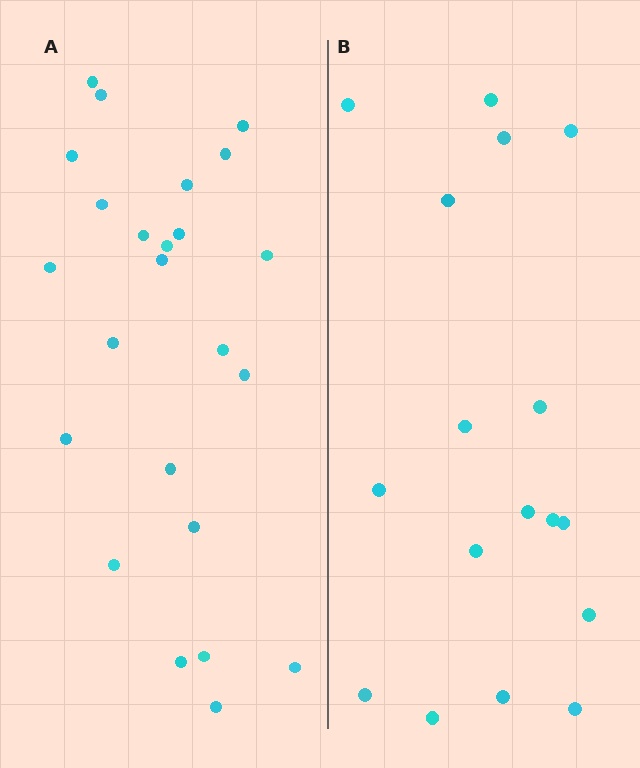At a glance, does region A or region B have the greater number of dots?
Region A (the left region) has more dots.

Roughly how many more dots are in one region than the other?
Region A has roughly 8 or so more dots than region B.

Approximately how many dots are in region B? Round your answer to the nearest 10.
About 20 dots. (The exact count is 17, which rounds to 20.)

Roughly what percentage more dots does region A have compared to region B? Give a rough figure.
About 40% more.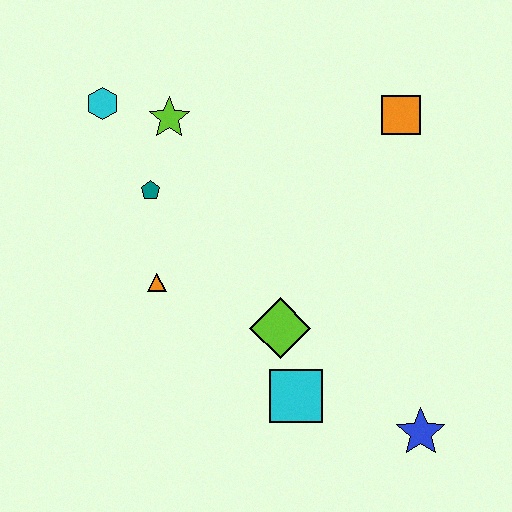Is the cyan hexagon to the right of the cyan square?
No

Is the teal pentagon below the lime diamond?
No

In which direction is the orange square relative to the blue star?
The orange square is above the blue star.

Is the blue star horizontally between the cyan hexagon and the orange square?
No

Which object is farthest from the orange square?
The blue star is farthest from the orange square.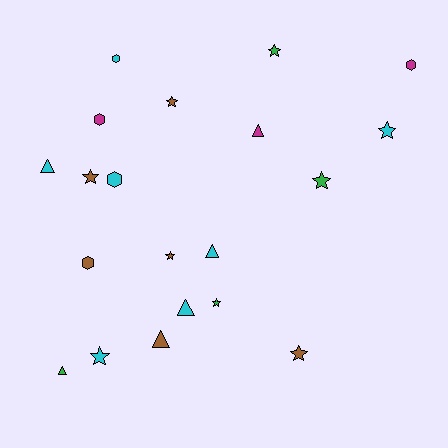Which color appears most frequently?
Cyan, with 7 objects.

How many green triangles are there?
There is 1 green triangle.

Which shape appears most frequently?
Star, with 9 objects.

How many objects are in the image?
There are 20 objects.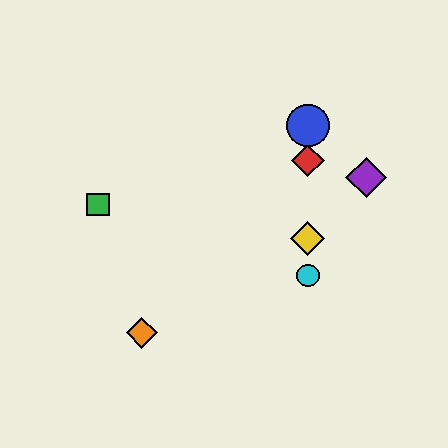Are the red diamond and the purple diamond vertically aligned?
No, the red diamond is at x≈308 and the purple diamond is at x≈366.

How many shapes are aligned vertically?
4 shapes (the red diamond, the blue circle, the yellow diamond, the cyan circle) are aligned vertically.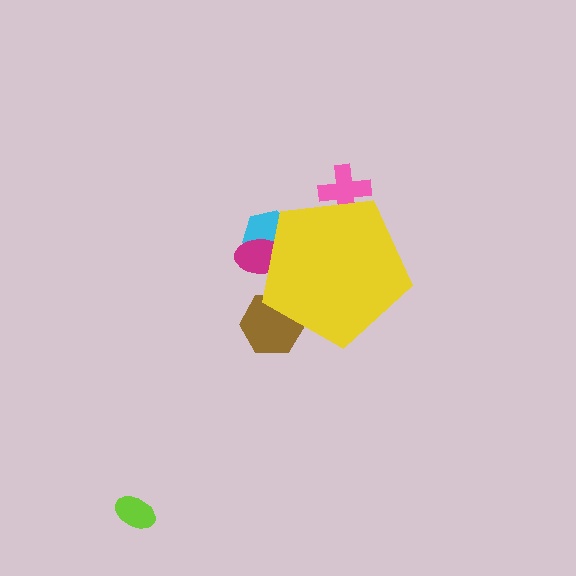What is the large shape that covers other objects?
A yellow pentagon.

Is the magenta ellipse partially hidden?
Yes, the magenta ellipse is partially hidden behind the yellow pentagon.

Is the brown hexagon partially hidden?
Yes, the brown hexagon is partially hidden behind the yellow pentagon.